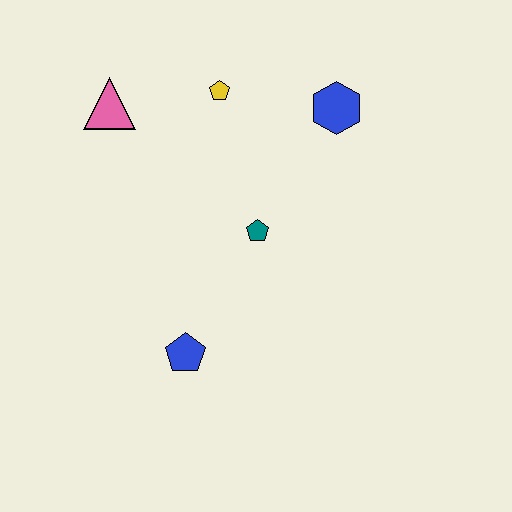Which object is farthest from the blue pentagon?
The blue hexagon is farthest from the blue pentagon.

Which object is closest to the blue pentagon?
The teal pentagon is closest to the blue pentagon.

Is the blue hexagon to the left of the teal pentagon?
No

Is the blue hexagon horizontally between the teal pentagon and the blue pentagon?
No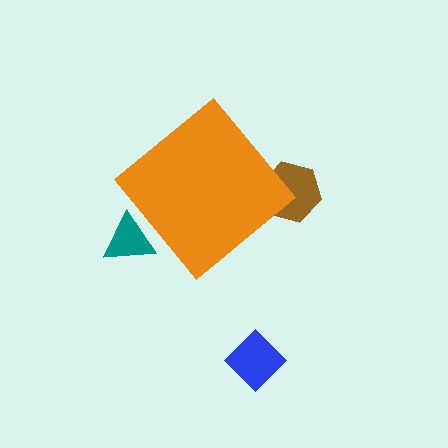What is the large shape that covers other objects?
An orange diamond.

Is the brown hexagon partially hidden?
Yes, the brown hexagon is partially hidden behind the orange diamond.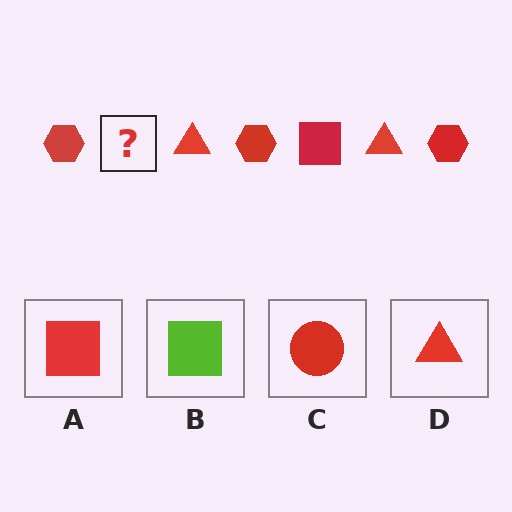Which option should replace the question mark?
Option A.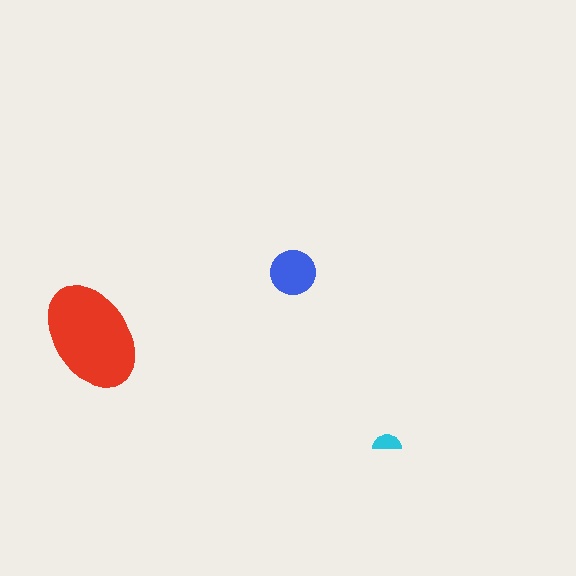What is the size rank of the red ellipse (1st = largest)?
1st.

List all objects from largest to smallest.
The red ellipse, the blue circle, the cyan semicircle.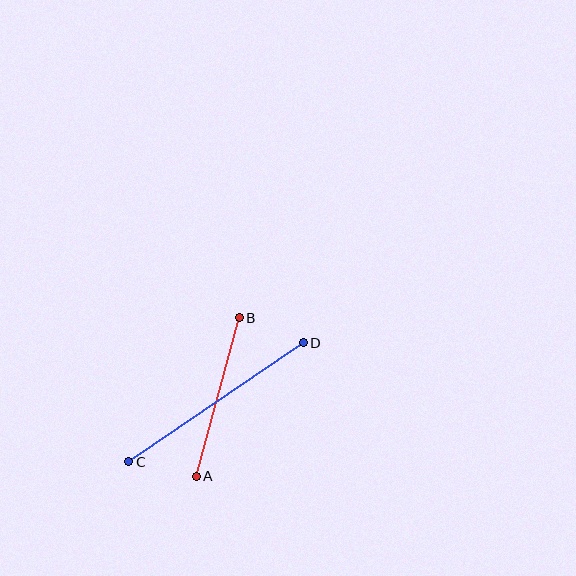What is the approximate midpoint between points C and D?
The midpoint is at approximately (216, 402) pixels.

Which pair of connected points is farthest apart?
Points C and D are farthest apart.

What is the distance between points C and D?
The distance is approximately 211 pixels.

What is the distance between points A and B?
The distance is approximately 164 pixels.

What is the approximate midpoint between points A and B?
The midpoint is at approximately (218, 397) pixels.